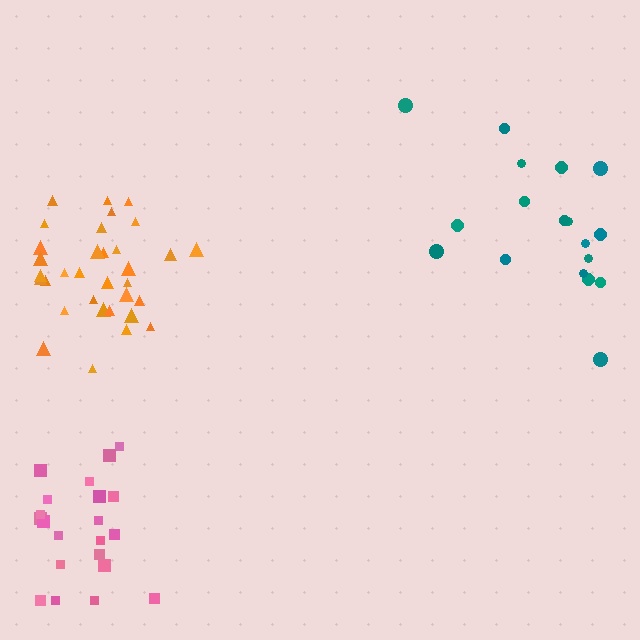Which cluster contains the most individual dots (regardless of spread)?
Orange (34).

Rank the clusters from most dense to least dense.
orange, pink, teal.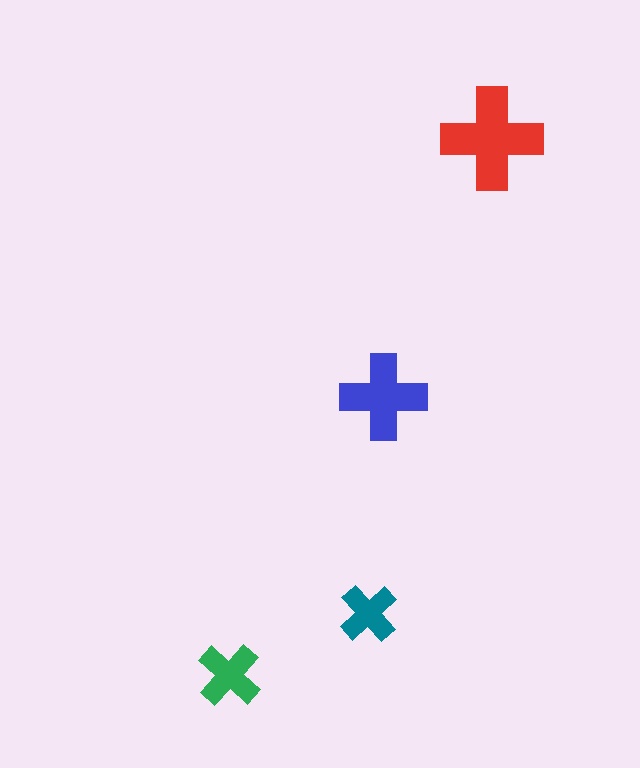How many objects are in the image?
There are 4 objects in the image.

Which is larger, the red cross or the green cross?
The red one.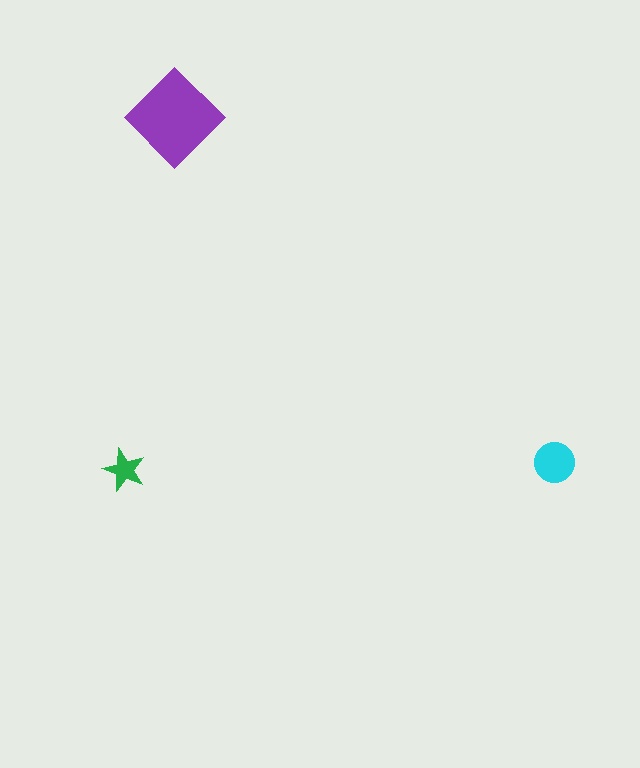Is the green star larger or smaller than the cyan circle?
Smaller.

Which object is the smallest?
The green star.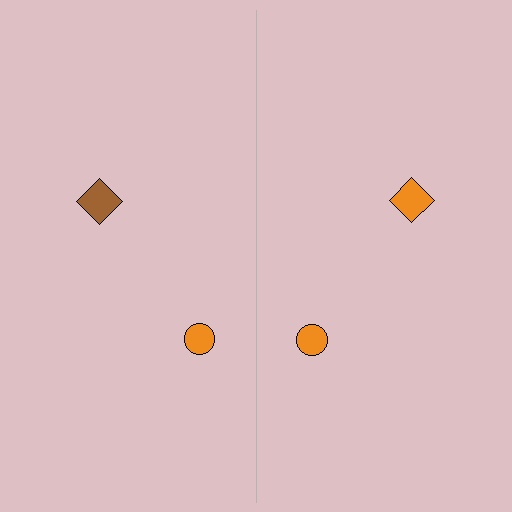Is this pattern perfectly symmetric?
No, the pattern is not perfectly symmetric. The orange diamond on the right side breaks the symmetry — its mirror counterpart is brown.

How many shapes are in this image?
There are 4 shapes in this image.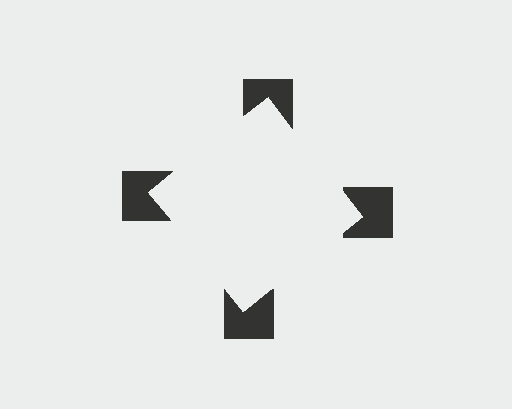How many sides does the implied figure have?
4 sides.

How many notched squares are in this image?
There are 4 — one at each vertex of the illusory square.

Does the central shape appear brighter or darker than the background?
It typically appears slightly brighter than the background, even though no actual brightness change is drawn.